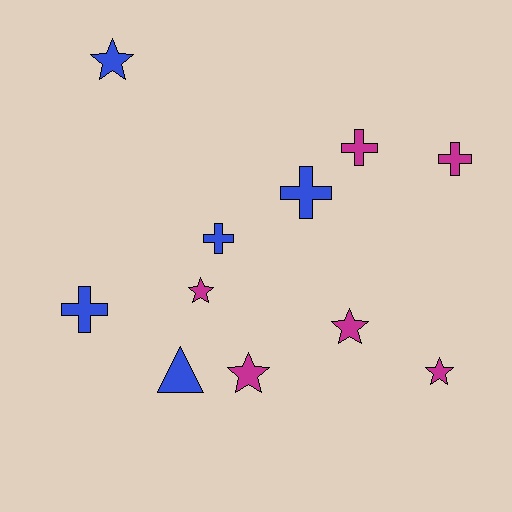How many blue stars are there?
There is 1 blue star.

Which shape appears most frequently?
Star, with 5 objects.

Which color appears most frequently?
Magenta, with 6 objects.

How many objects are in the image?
There are 11 objects.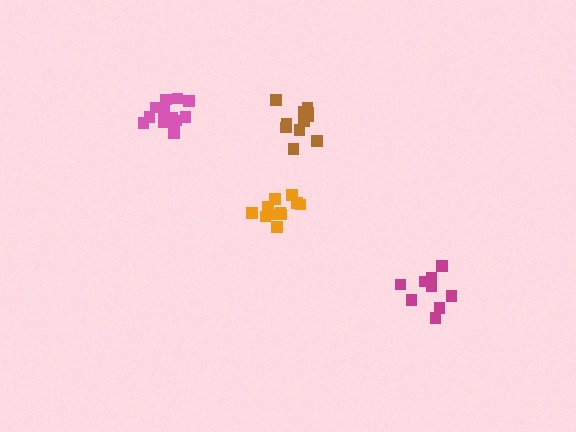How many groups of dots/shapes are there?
There are 4 groups.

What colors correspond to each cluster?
The clusters are colored: orange, pink, magenta, brown.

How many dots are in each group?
Group 1: 11 dots, Group 2: 15 dots, Group 3: 9 dots, Group 4: 11 dots (46 total).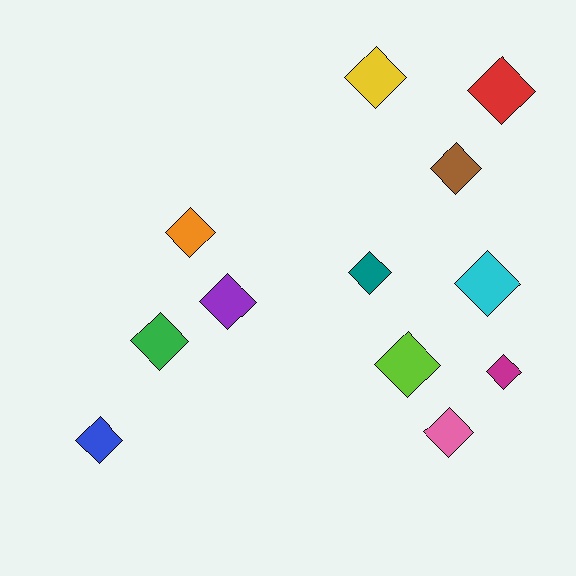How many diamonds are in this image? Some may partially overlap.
There are 12 diamonds.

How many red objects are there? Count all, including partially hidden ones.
There is 1 red object.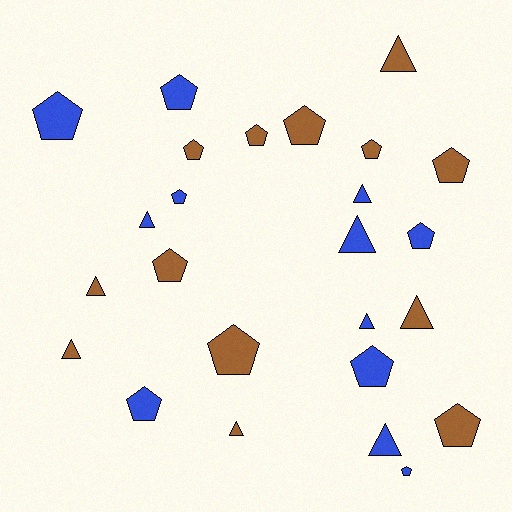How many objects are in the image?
There are 25 objects.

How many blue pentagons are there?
There are 7 blue pentagons.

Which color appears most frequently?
Brown, with 13 objects.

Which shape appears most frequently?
Pentagon, with 15 objects.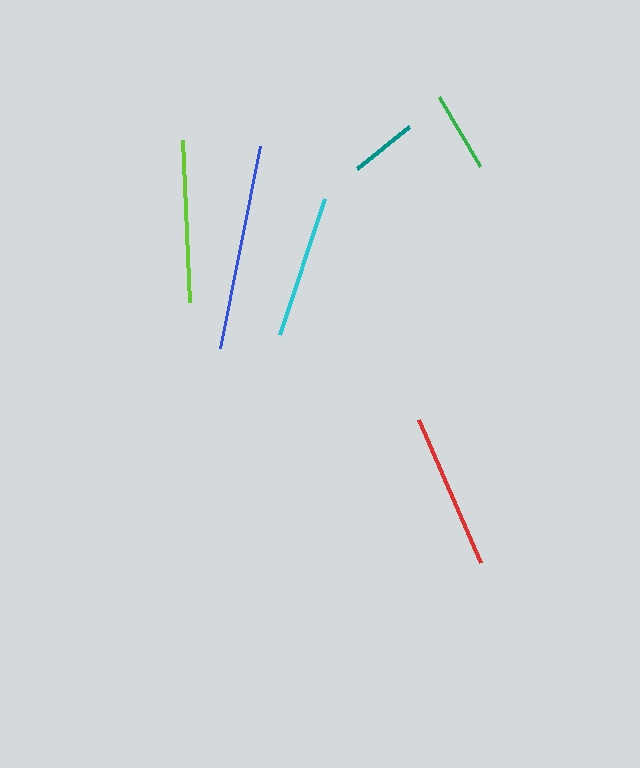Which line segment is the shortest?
The teal line is the shortest at approximately 67 pixels.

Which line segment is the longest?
The blue line is the longest at approximately 206 pixels.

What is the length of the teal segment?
The teal segment is approximately 67 pixels long.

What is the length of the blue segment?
The blue segment is approximately 206 pixels long.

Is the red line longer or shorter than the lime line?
The lime line is longer than the red line.